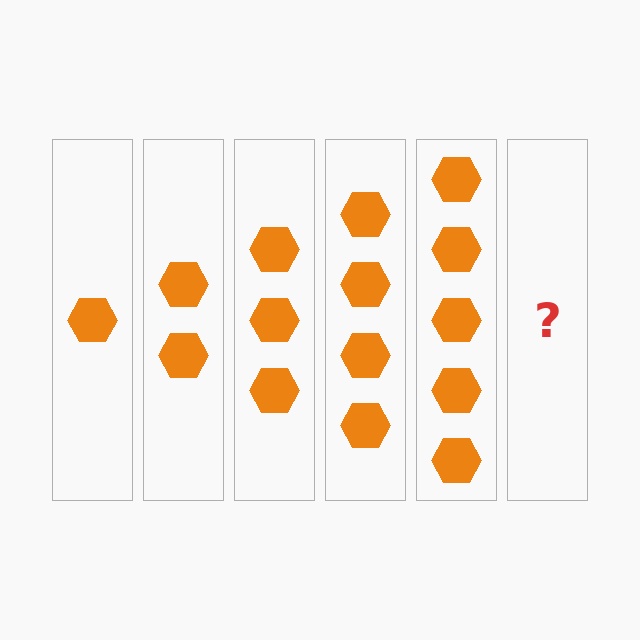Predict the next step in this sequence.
The next step is 6 hexagons.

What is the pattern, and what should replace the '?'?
The pattern is that each step adds one more hexagon. The '?' should be 6 hexagons.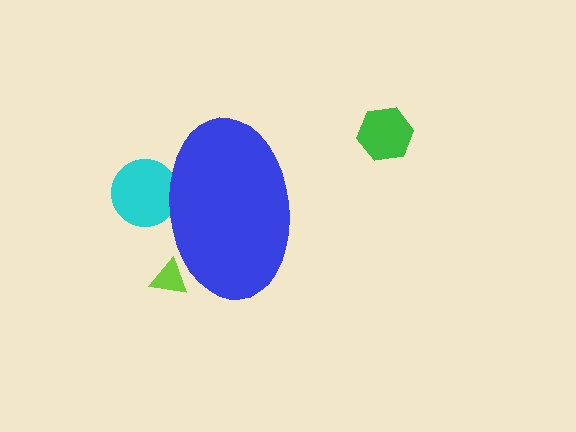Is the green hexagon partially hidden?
No, the green hexagon is fully visible.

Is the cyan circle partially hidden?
Yes, the cyan circle is partially hidden behind the blue ellipse.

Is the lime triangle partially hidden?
Yes, the lime triangle is partially hidden behind the blue ellipse.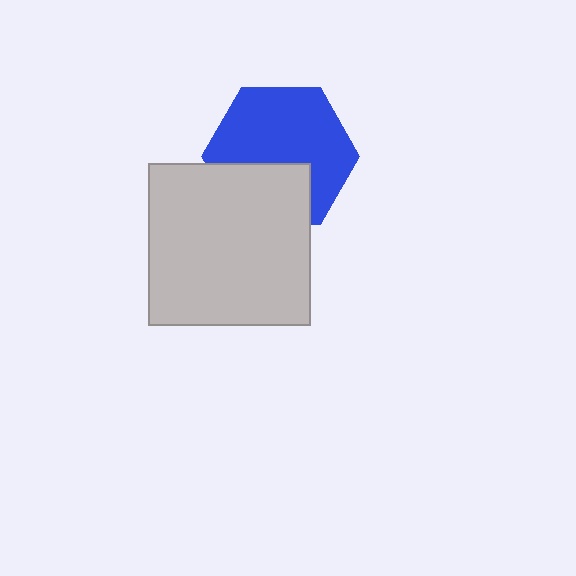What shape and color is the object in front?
The object in front is a light gray square.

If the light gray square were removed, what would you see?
You would see the complete blue hexagon.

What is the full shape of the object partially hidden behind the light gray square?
The partially hidden object is a blue hexagon.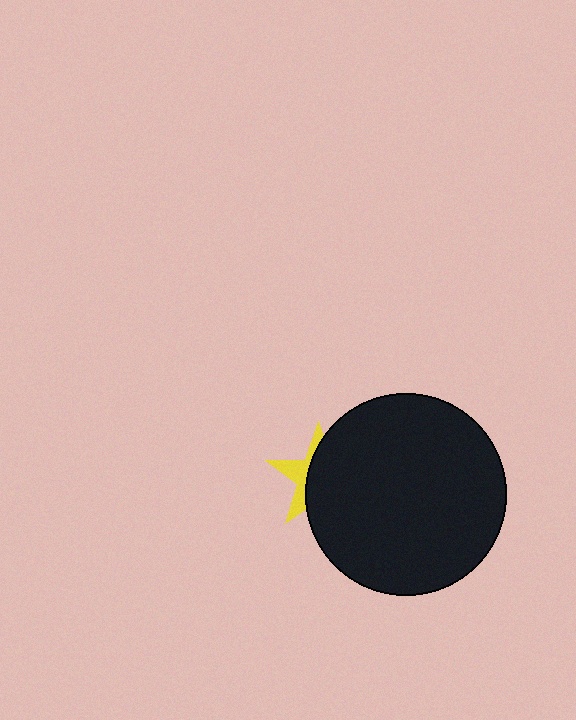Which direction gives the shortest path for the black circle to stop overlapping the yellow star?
Moving right gives the shortest separation.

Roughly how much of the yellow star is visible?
A small part of it is visible (roughly 36%).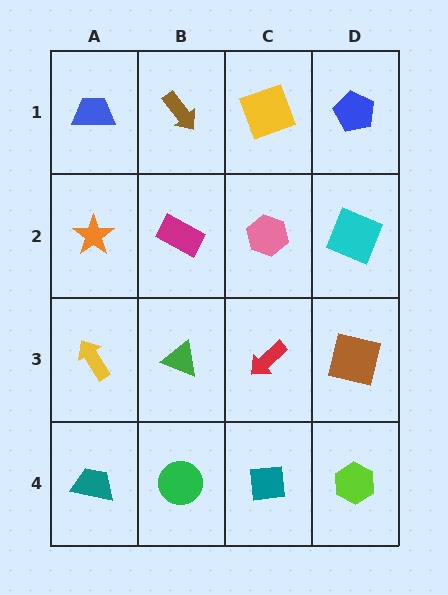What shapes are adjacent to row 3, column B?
A magenta rectangle (row 2, column B), a green circle (row 4, column B), a yellow arrow (row 3, column A), a red arrow (row 3, column C).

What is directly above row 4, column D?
A brown square.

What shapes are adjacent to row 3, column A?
An orange star (row 2, column A), a teal trapezoid (row 4, column A), a green triangle (row 3, column B).